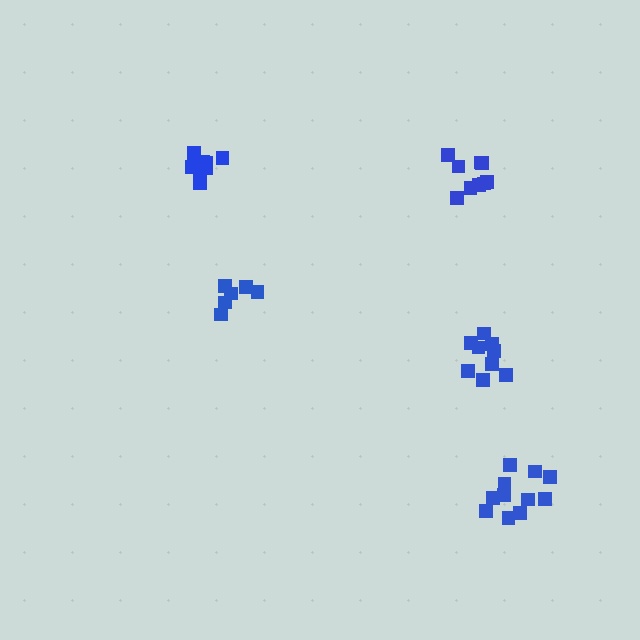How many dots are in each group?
Group 1: 11 dots, Group 2: 9 dots, Group 3: 8 dots, Group 4: 9 dots, Group 5: 6 dots (43 total).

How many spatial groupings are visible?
There are 5 spatial groupings.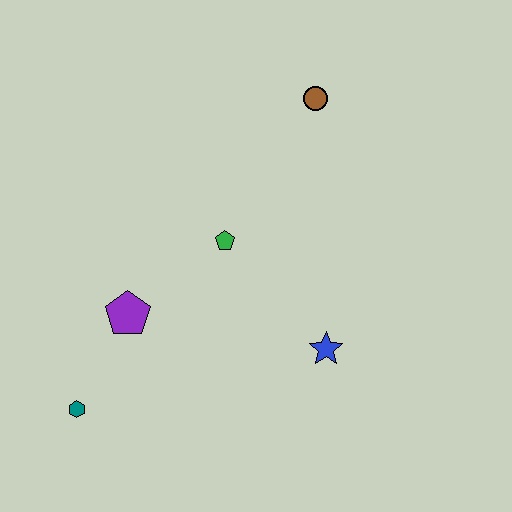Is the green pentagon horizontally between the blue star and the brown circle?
No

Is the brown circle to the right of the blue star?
No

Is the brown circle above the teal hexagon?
Yes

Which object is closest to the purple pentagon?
The teal hexagon is closest to the purple pentagon.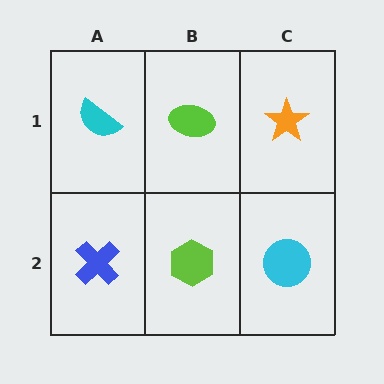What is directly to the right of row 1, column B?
An orange star.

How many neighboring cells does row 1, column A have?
2.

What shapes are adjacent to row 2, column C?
An orange star (row 1, column C), a lime hexagon (row 2, column B).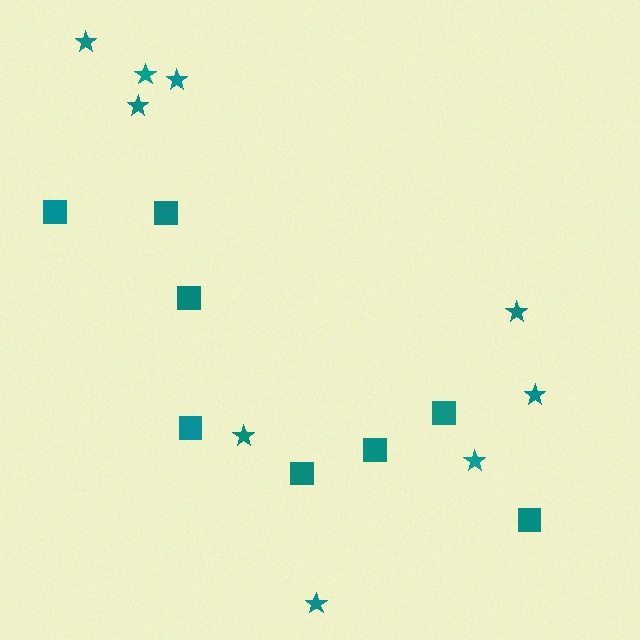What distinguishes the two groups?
There are 2 groups: one group of stars (9) and one group of squares (8).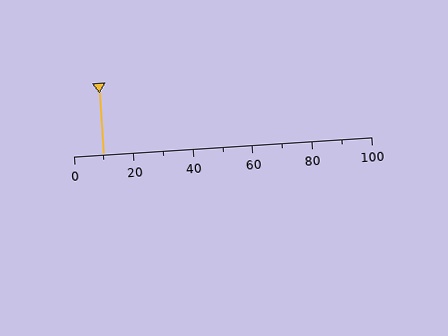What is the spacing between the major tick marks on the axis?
The major ticks are spaced 20 apart.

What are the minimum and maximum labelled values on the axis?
The axis runs from 0 to 100.